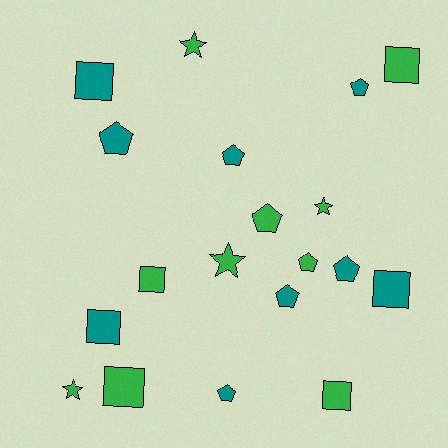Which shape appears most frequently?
Pentagon, with 8 objects.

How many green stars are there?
There are 4 green stars.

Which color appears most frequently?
Green, with 10 objects.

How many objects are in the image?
There are 19 objects.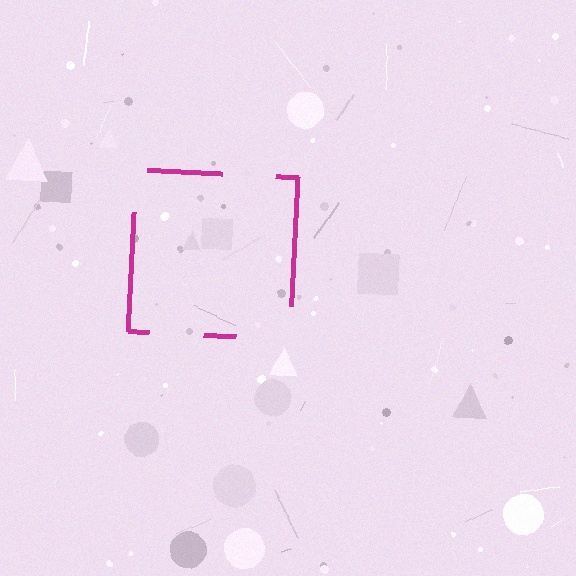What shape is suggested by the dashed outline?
The dashed outline suggests a square.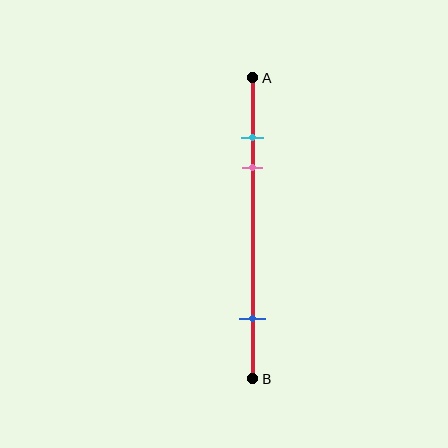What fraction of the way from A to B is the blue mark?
The blue mark is approximately 80% (0.8) of the way from A to B.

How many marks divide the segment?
There are 3 marks dividing the segment.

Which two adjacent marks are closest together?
The cyan and pink marks are the closest adjacent pair.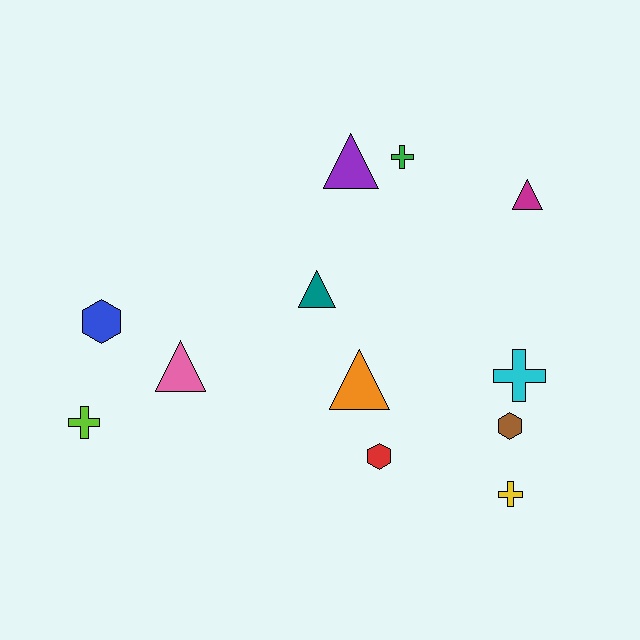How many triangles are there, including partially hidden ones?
There are 5 triangles.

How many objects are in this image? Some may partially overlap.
There are 12 objects.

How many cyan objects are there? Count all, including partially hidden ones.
There is 1 cyan object.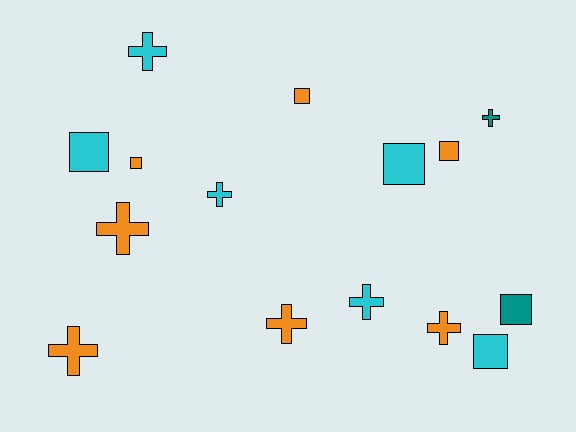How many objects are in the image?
There are 15 objects.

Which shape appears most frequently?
Cross, with 8 objects.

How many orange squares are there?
There are 3 orange squares.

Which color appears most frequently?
Orange, with 7 objects.